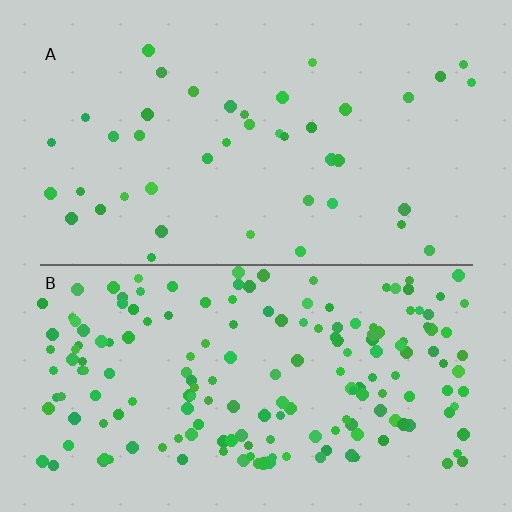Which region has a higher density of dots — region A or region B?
B (the bottom).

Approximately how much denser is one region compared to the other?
Approximately 4.2× — region B over region A.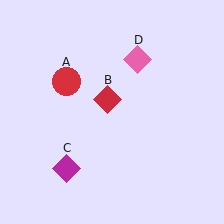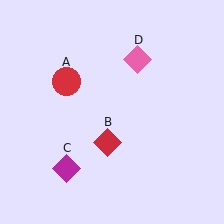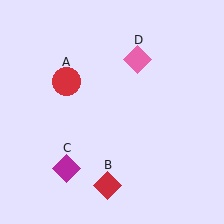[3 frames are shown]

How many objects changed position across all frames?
1 object changed position: red diamond (object B).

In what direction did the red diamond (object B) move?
The red diamond (object B) moved down.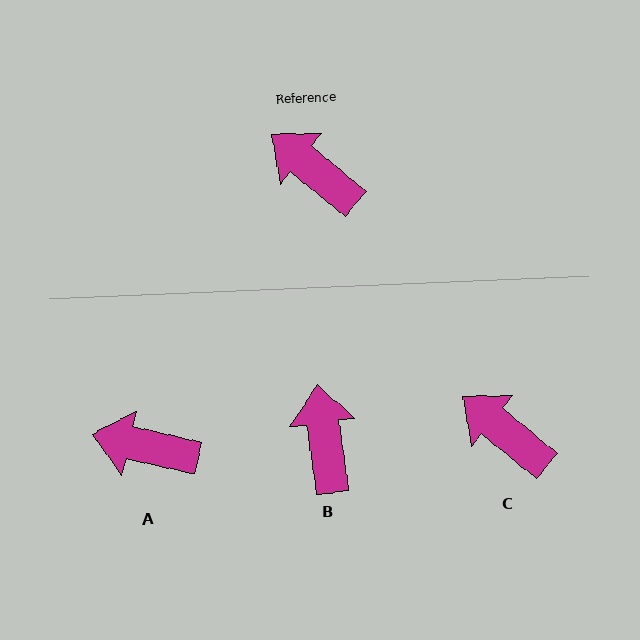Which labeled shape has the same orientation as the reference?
C.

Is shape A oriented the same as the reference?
No, it is off by about 27 degrees.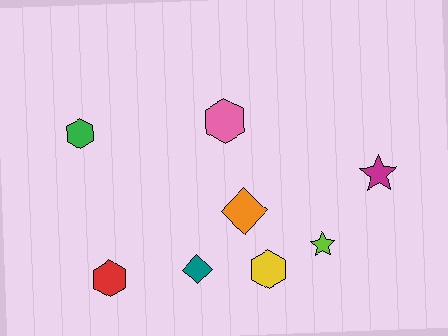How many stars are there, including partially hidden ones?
There are 2 stars.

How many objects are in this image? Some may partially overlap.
There are 8 objects.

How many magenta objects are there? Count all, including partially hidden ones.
There is 1 magenta object.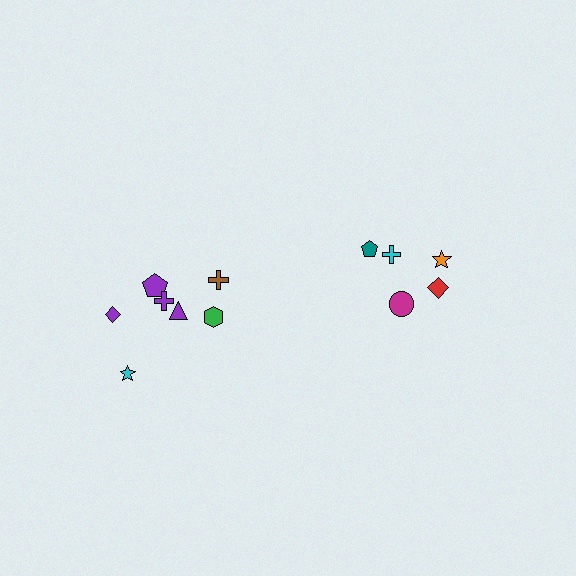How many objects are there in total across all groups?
There are 12 objects.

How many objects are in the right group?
There are 5 objects.